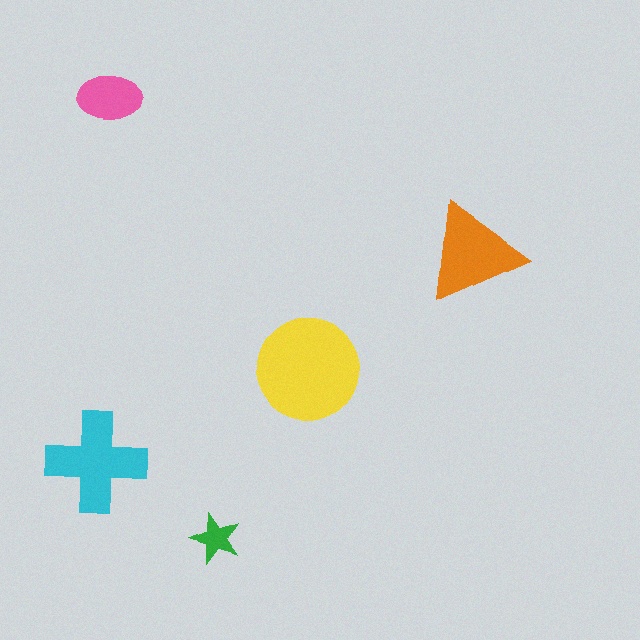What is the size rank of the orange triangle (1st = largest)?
3rd.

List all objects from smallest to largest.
The green star, the pink ellipse, the orange triangle, the cyan cross, the yellow circle.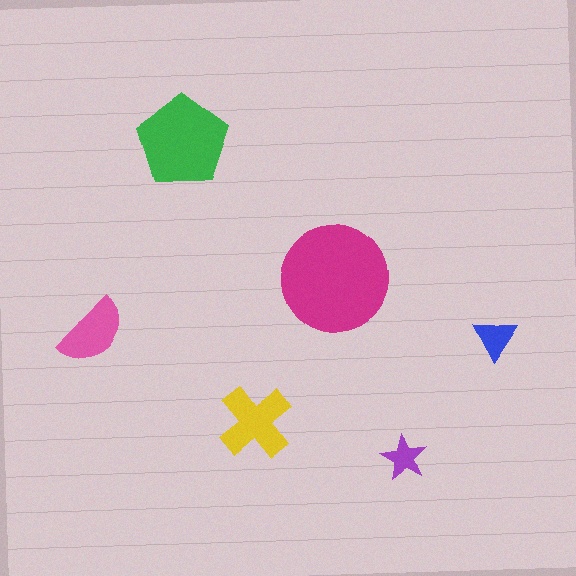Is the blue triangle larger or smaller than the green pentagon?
Smaller.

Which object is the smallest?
The purple star.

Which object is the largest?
The magenta circle.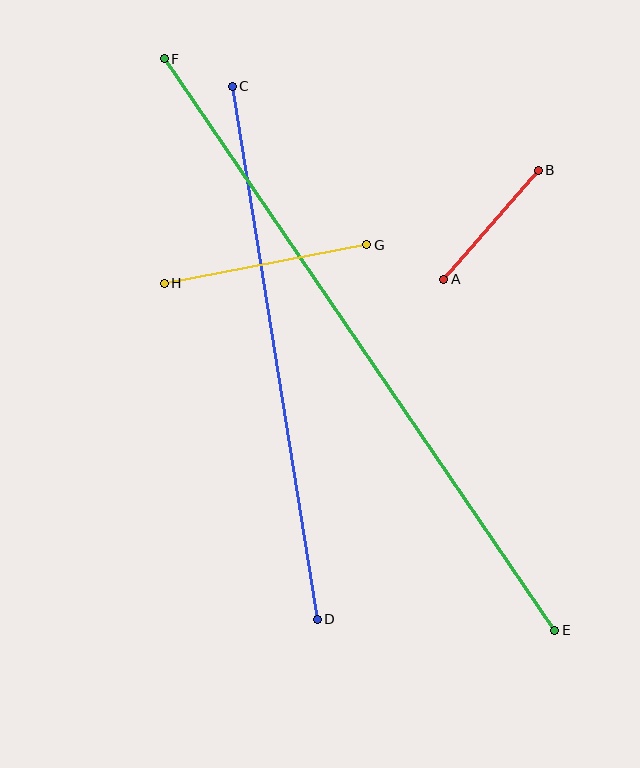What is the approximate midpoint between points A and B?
The midpoint is at approximately (491, 225) pixels.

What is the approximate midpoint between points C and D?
The midpoint is at approximately (275, 353) pixels.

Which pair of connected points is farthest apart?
Points E and F are farthest apart.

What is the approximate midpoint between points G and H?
The midpoint is at approximately (265, 264) pixels.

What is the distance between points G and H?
The distance is approximately 206 pixels.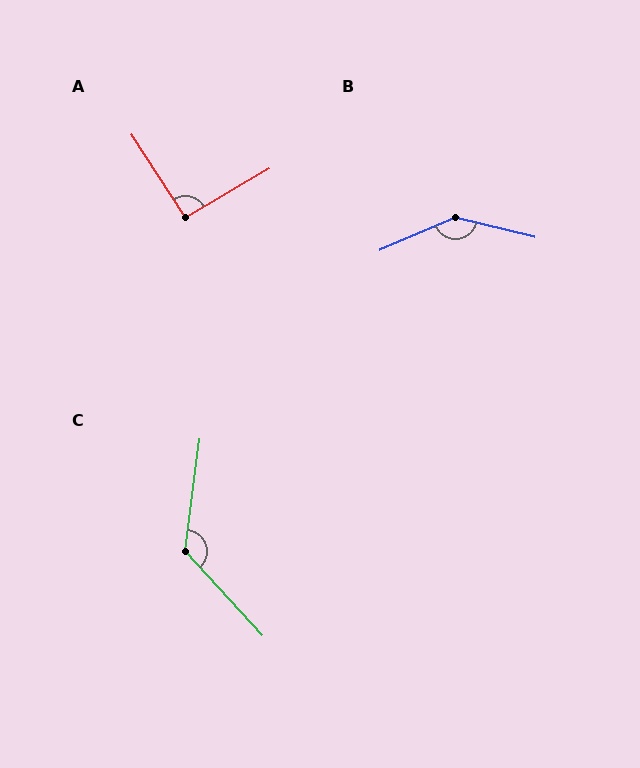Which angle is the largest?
B, at approximately 143 degrees.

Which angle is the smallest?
A, at approximately 93 degrees.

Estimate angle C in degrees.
Approximately 130 degrees.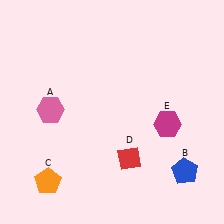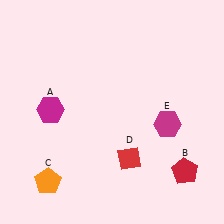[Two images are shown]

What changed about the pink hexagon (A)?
In Image 1, A is pink. In Image 2, it changed to magenta.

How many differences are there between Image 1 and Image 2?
There are 2 differences between the two images.